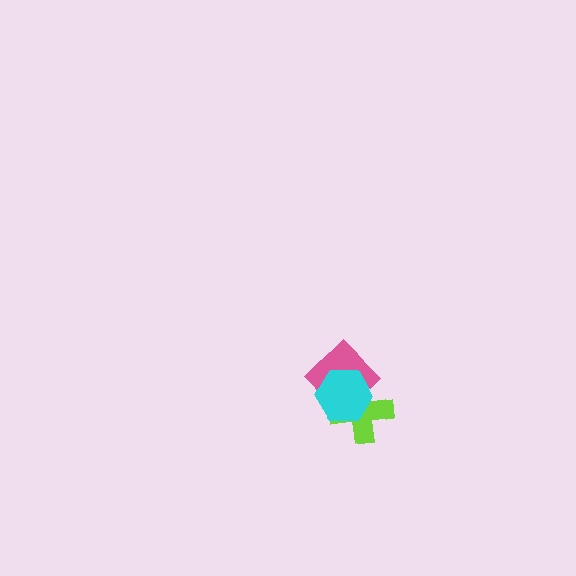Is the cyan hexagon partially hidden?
No, no other shape covers it.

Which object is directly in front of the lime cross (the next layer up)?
The pink diamond is directly in front of the lime cross.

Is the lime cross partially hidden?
Yes, it is partially covered by another shape.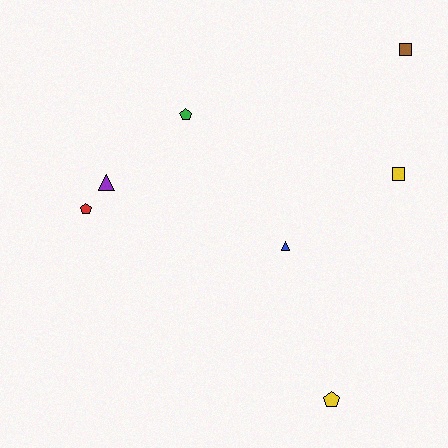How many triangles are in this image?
There are 2 triangles.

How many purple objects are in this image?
There is 1 purple object.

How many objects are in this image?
There are 7 objects.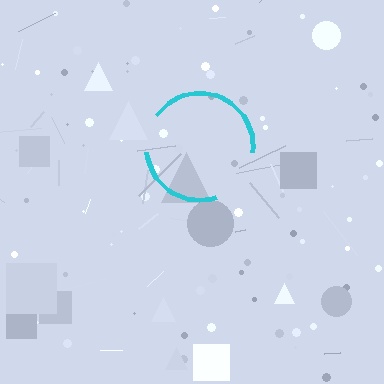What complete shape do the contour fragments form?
The contour fragments form a circle.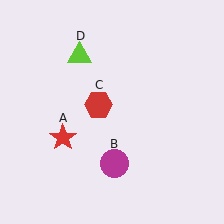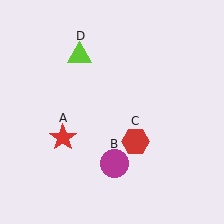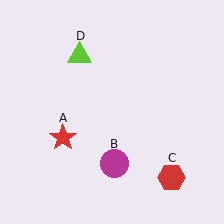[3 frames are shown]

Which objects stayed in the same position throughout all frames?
Red star (object A) and magenta circle (object B) and lime triangle (object D) remained stationary.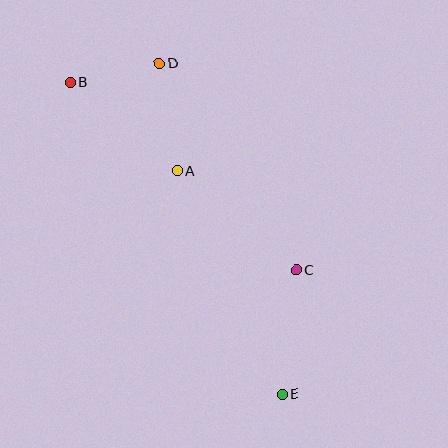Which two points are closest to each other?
Points B and D are closest to each other.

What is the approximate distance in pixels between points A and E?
The distance between A and E is approximately 246 pixels.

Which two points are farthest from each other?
Points B and E are farthest from each other.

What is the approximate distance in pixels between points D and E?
The distance between D and E is approximately 352 pixels.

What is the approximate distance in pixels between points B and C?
The distance between B and C is approximately 294 pixels.